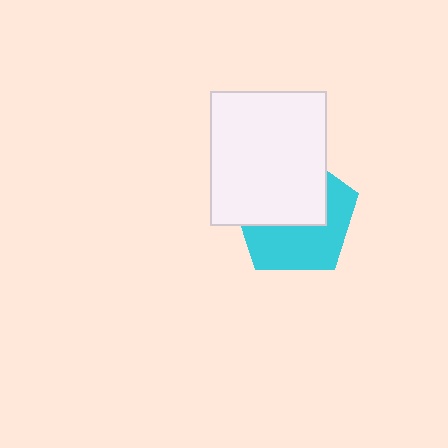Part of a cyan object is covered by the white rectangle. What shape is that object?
It is a pentagon.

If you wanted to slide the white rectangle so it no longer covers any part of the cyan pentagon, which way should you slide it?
Slide it up — that is the most direct way to separate the two shapes.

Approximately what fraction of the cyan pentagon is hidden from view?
Roughly 51% of the cyan pentagon is hidden behind the white rectangle.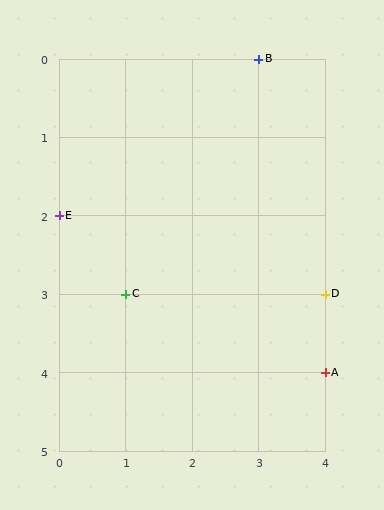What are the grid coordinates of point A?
Point A is at grid coordinates (4, 4).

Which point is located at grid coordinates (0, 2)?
Point E is at (0, 2).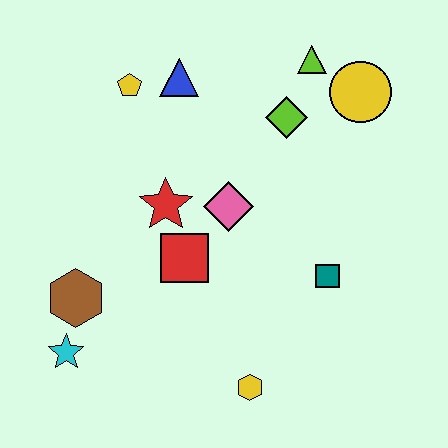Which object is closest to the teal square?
The pink diamond is closest to the teal square.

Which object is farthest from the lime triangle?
The cyan star is farthest from the lime triangle.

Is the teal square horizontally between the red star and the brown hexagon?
No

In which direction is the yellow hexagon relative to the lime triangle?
The yellow hexagon is below the lime triangle.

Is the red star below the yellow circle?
Yes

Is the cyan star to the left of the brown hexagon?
Yes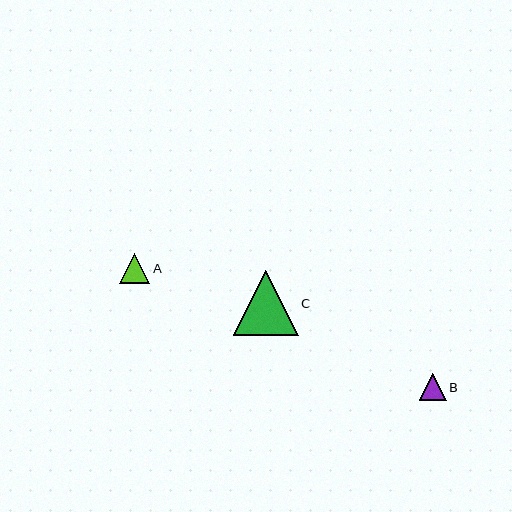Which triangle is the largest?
Triangle C is the largest with a size of approximately 65 pixels.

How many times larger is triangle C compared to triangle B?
Triangle C is approximately 2.4 times the size of triangle B.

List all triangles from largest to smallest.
From largest to smallest: C, A, B.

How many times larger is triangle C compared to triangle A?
Triangle C is approximately 2.1 times the size of triangle A.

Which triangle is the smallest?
Triangle B is the smallest with a size of approximately 27 pixels.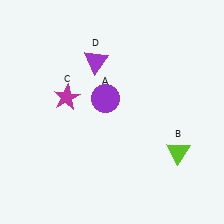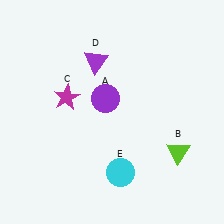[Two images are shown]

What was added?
A cyan circle (E) was added in Image 2.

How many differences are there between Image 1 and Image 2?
There is 1 difference between the two images.